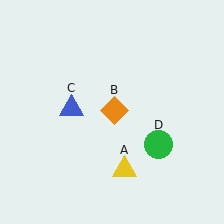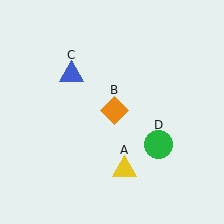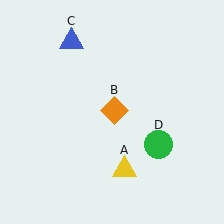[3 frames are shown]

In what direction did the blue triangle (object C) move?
The blue triangle (object C) moved up.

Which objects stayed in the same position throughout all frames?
Yellow triangle (object A) and orange diamond (object B) and green circle (object D) remained stationary.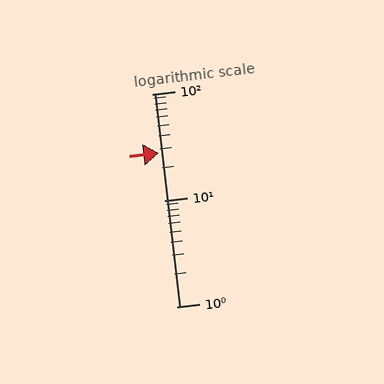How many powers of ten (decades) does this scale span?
The scale spans 2 decades, from 1 to 100.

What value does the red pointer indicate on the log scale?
The pointer indicates approximately 28.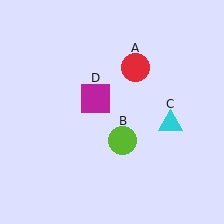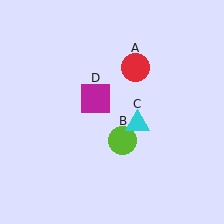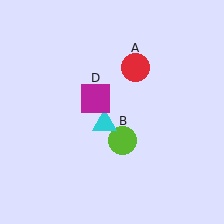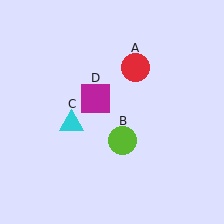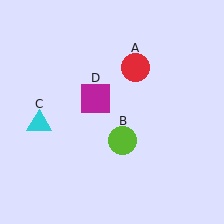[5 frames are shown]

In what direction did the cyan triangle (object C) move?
The cyan triangle (object C) moved left.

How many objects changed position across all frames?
1 object changed position: cyan triangle (object C).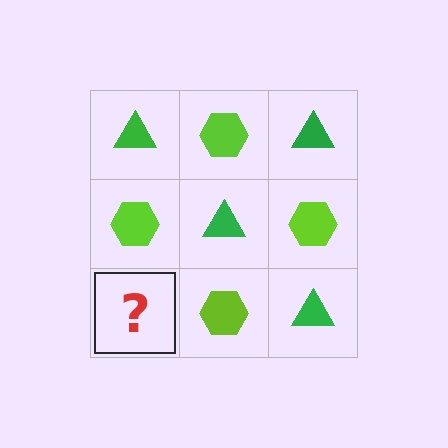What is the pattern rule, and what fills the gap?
The rule is that it alternates green triangle and lime hexagon in a checkerboard pattern. The gap should be filled with a green triangle.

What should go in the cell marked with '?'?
The missing cell should contain a green triangle.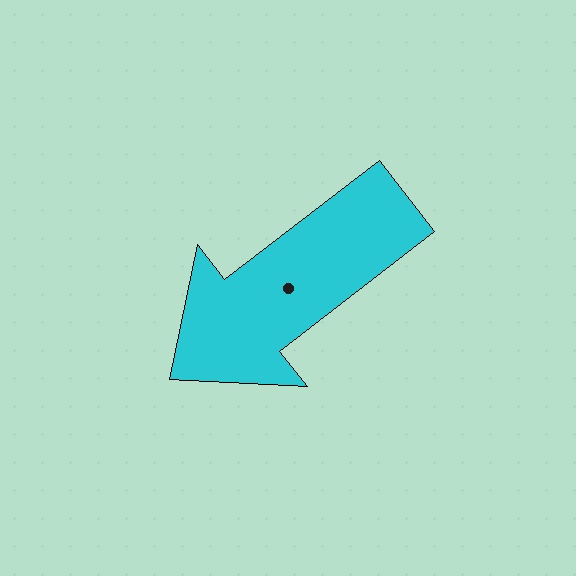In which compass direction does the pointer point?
Southwest.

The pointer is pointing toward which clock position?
Roughly 8 o'clock.